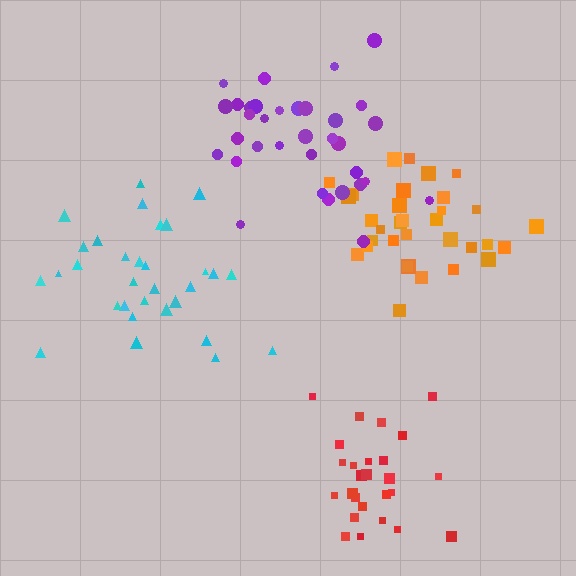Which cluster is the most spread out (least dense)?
Cyan.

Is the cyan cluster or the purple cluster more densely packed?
Purple.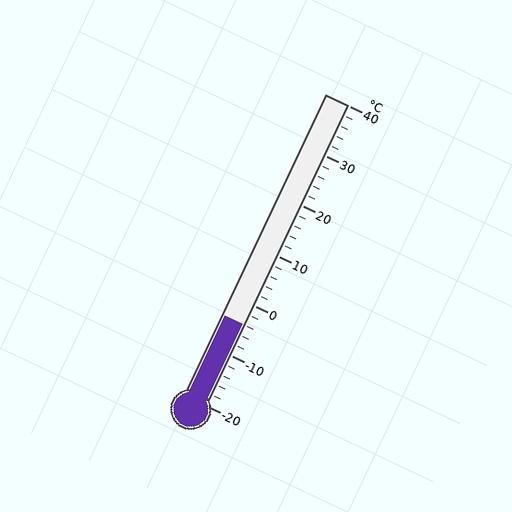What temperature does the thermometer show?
The thermometer shows approximately -4°C.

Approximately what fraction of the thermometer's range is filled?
The thermometer is filled to approximately 25% of its range.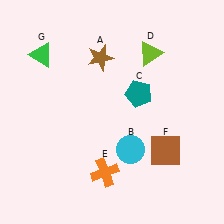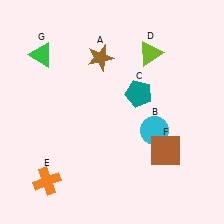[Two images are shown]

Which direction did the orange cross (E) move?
The orange cross (E) moved left.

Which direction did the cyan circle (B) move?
The cyan circle (B) moved right.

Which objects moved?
The objects that moved are: the cyan circle (B), the orange cross (E).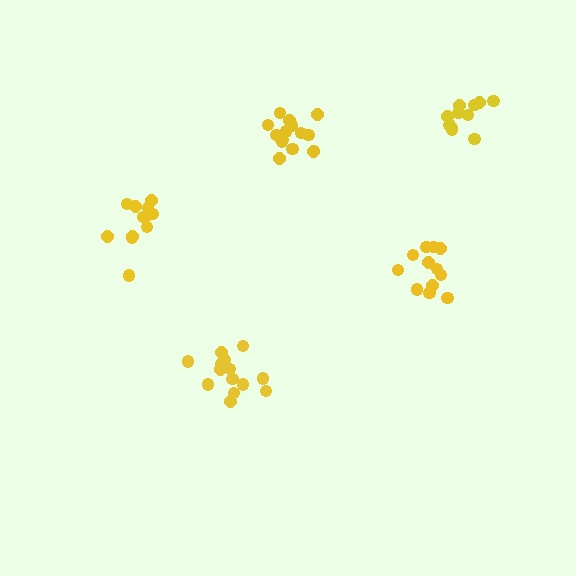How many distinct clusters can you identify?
There are 5 distinct clusters.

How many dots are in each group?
Group 1: 14 dots, Group 2: 12 dots, Group 3: 12 dots, Group 4: 16 dots, Group 5: 12 dots (66 total).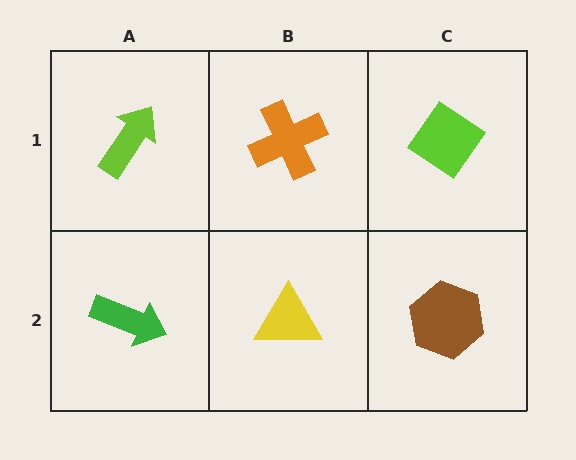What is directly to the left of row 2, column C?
A yellow triangle.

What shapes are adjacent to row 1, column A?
A green arrow (row 2, column A), an orange cross (row 1, column B).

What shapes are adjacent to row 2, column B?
An orange cross (row 1, column B), a green arrow (row 2, column A), a brown hexagon (row 2, column C).